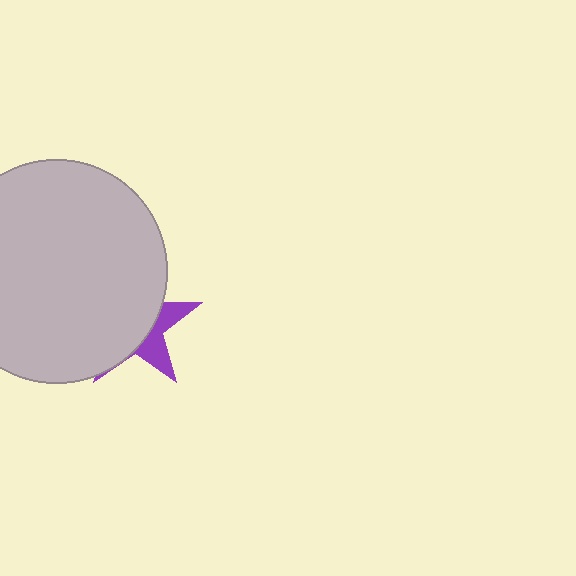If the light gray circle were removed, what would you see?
You would see the complete purple star.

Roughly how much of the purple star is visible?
A small part of it is visible (roughly 31%).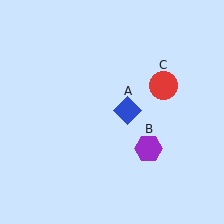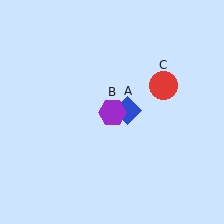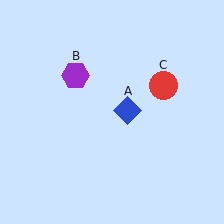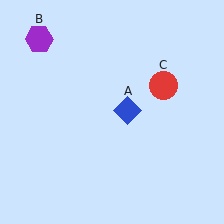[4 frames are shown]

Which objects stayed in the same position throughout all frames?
Blue diamond (object A) and red circle (object C) remained stationary.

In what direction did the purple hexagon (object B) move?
The purple hexagon (object B) moved up and to the left.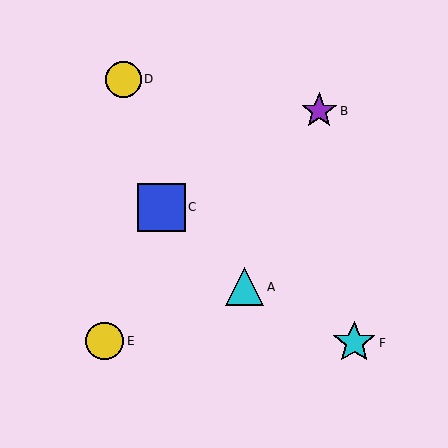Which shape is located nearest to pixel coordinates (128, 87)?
The yellow circle (labeled D) at (123, 79) is nearest to that location.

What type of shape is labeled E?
Shape E is a yellow circle.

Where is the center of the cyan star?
The center of the cyan star is at (354, 343).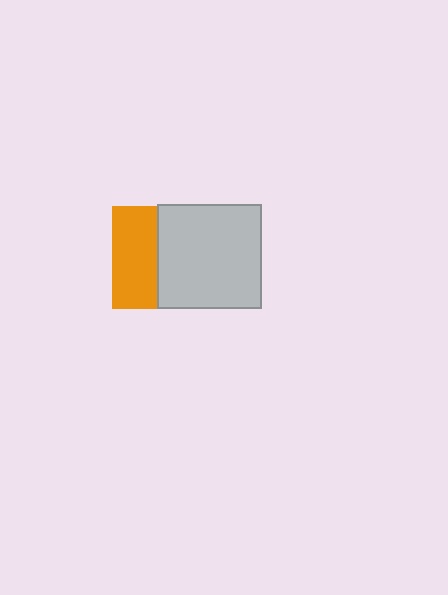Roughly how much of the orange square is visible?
A small part of it is visible (roughly 44%).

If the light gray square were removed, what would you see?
You would see the complete orange square.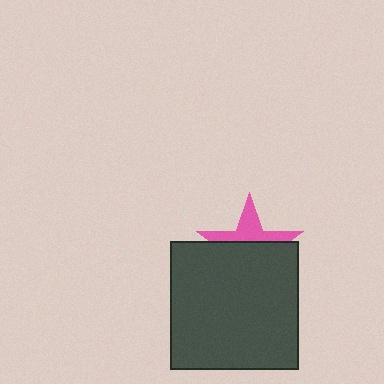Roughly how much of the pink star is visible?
A small part of it is visible (roughly 40%).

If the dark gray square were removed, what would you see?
You would see the complete pink star.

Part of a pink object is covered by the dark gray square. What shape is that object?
It is a star.